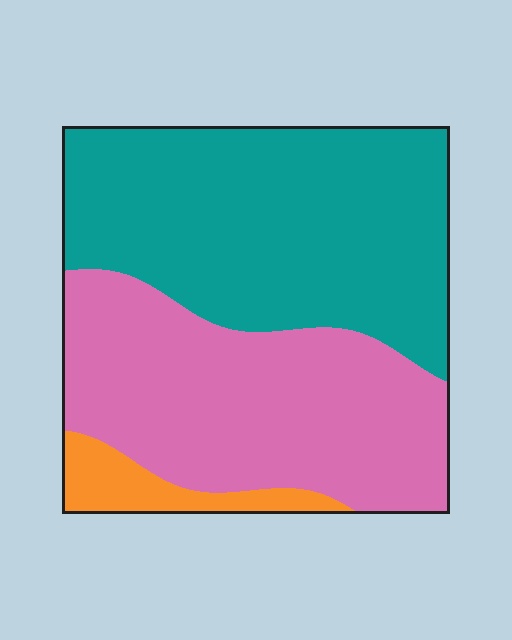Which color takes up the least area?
Orange, at roughly 5%.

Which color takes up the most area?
Teal, at roughly 50%.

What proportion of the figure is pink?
Pink covers 43% of the figure.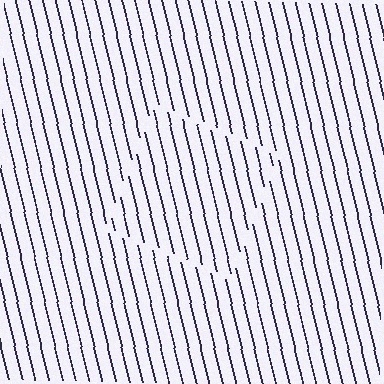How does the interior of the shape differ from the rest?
The interior of the shape contains the same grating, shifted by half a period — the contour is defined by the phase discontinuity where line-ends from the inner and outer gratings abut.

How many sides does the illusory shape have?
4 sides — the line-ends trace a square.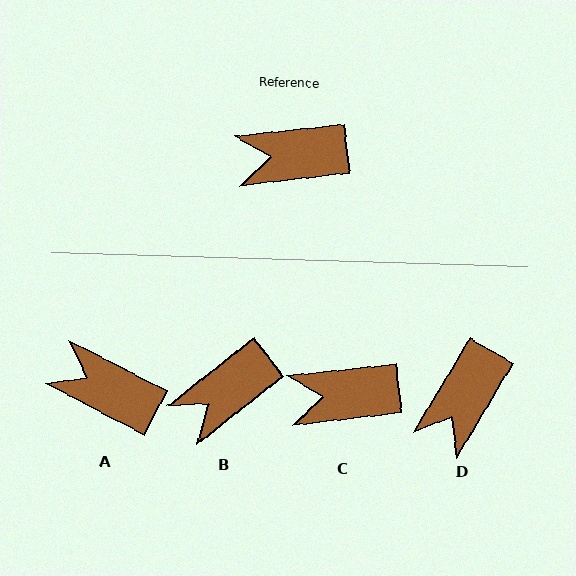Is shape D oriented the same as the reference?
No, it is off by about 53 degrees.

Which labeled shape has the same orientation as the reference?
C.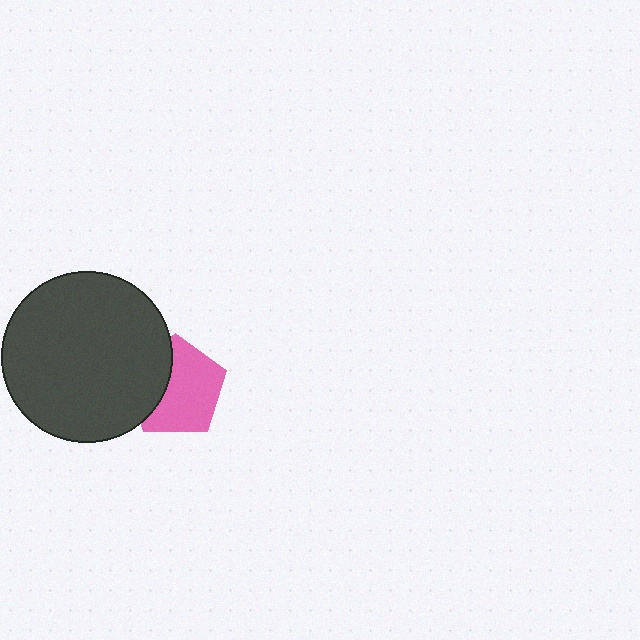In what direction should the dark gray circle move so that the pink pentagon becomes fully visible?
The dark gray circle should move left. That is the shortest direction to clear the overlap and leave the pink pentagon fully visible.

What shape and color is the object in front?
The object in front is a dark gray circle.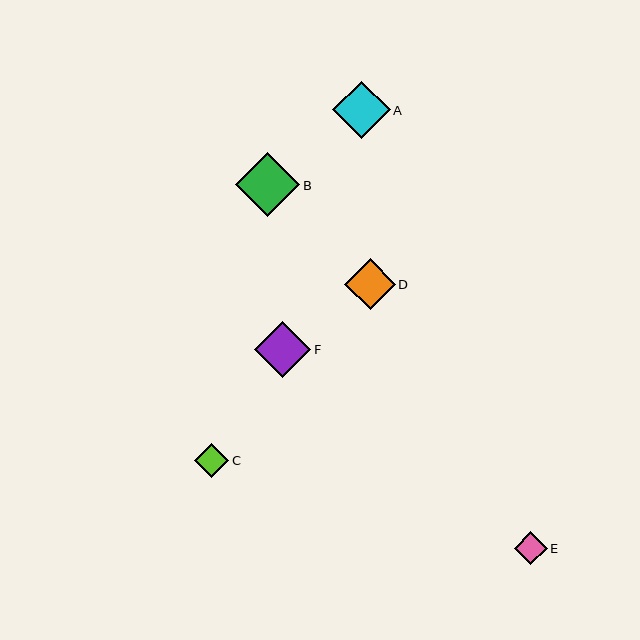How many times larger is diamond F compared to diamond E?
Diamond F is approximately 1.7 times the size of diamond E.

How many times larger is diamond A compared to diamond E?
Diamond A is approximately 1.8 times the size of diamond E.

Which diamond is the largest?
Diamond B is the largest with a size of approximately 64 pixels.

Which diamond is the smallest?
Diamond E is the smallest with a size of approximately 32 pixels.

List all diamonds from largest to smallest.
From largest to smallest: B, A, F, D, C, E.